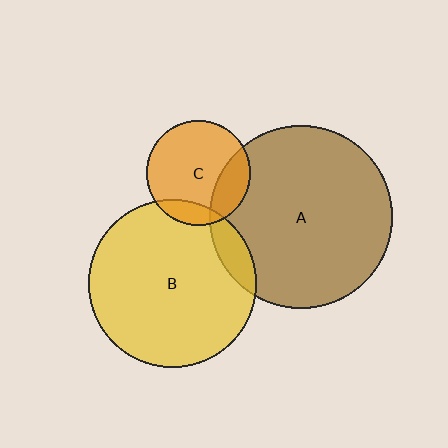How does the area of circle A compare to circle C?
Approximately 3.1 times.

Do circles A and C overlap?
Yes.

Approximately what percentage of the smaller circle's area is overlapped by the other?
Approximately 20%.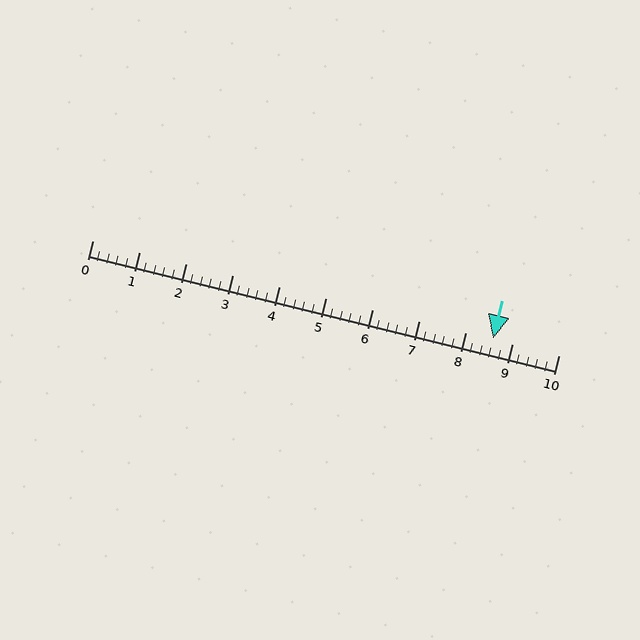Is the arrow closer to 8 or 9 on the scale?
The arrow is closer to 9.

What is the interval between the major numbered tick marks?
The major tick marks are spaced 1 units apart.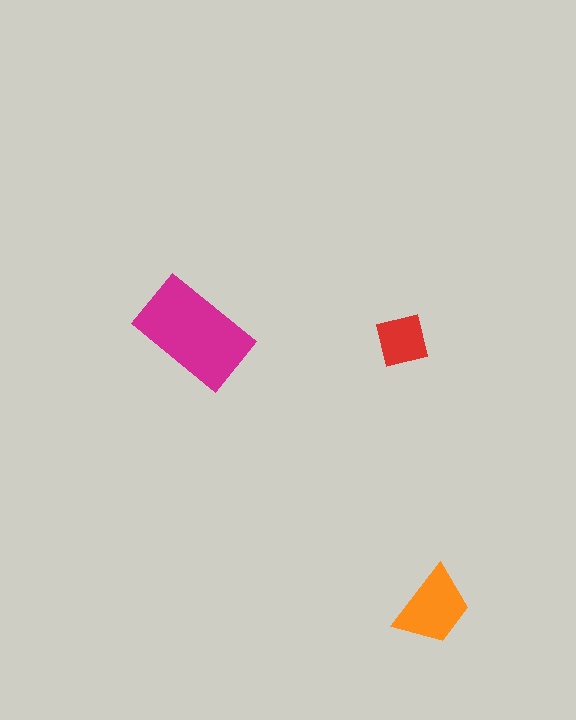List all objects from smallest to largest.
The red square, the orange trapezoid, the magenta rectangle.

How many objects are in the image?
There are 3 objects in the image.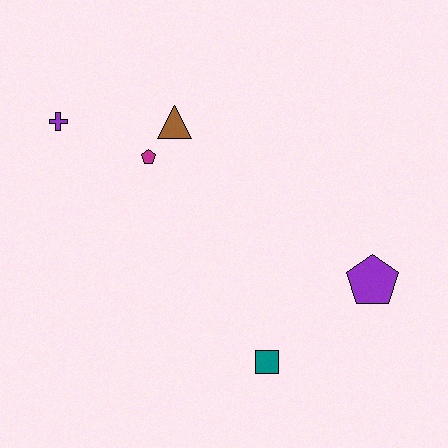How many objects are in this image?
There are 5 objects.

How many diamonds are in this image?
There are no diamonds.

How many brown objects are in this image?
There is 1 brown object.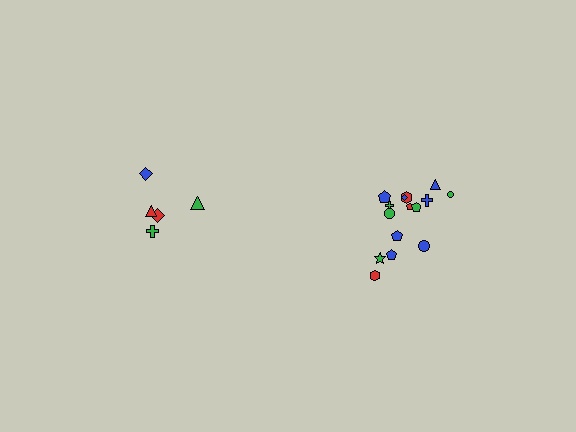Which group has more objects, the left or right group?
The right group.